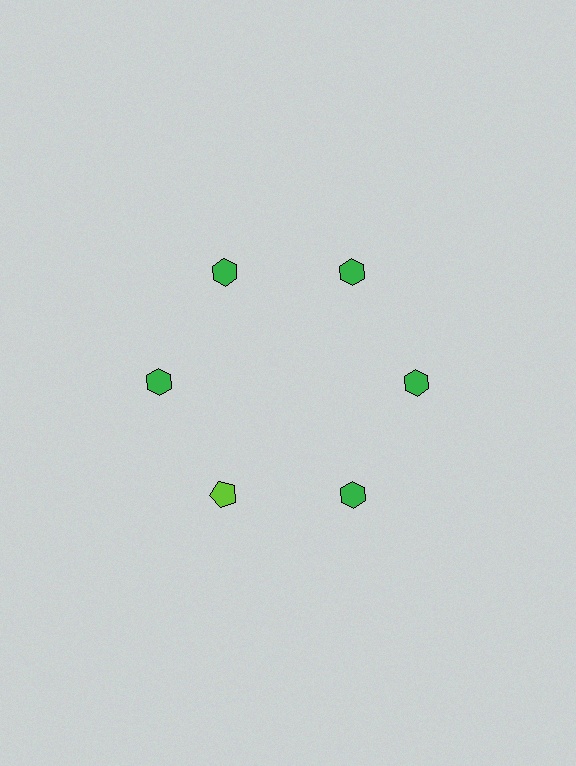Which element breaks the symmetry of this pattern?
The lime pentagon at roughly the 7 o'clock position breaks the symmetry. All other shapes are green hexagons.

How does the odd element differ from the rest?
It differs in both color (lime instead of green) and shape (pentagon instead of hexagon).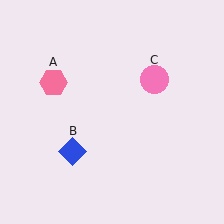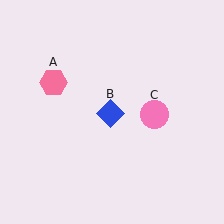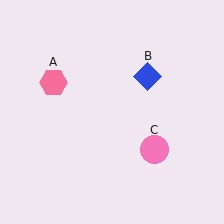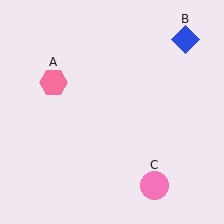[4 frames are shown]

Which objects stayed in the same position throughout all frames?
Pink hexagon (object A) remained stationary.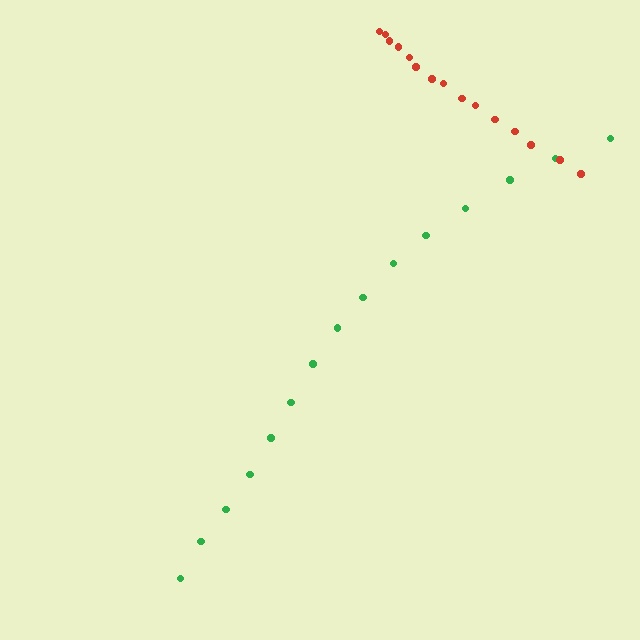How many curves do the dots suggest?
There are 2 distinct paths.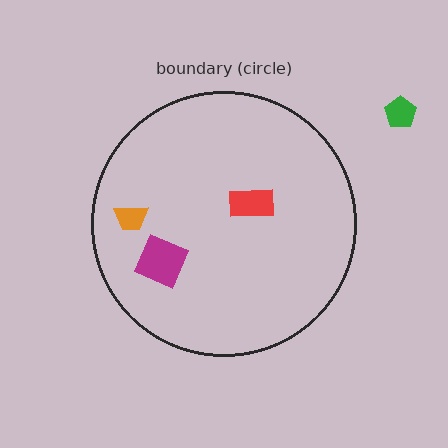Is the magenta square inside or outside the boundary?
Inside.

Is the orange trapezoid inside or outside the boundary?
Inside.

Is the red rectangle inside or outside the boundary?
Inside.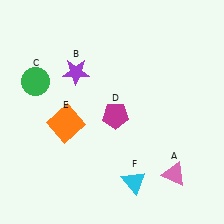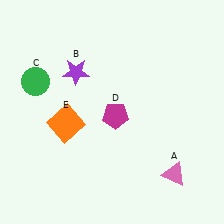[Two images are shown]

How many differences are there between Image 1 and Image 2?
There is 1 difference between the two images.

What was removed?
The cyan triangle (F) was removed in Image 2.